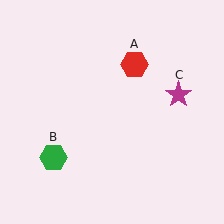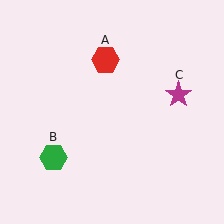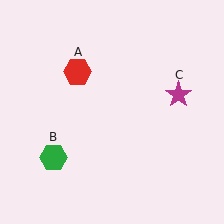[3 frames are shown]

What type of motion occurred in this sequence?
The red hexagon (object A) rotated counterclockwise around the center of the scene.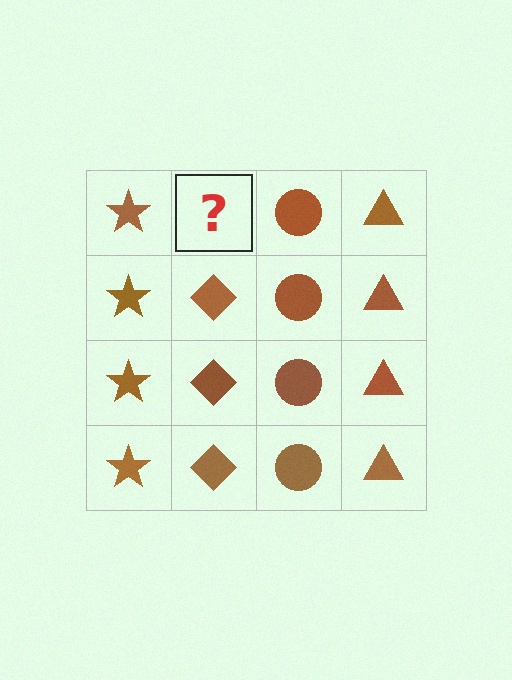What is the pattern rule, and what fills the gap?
The rule is that each column has a consistent shape. The gap should be filled with a brown diamond.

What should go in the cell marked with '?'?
The missing cell should contain a brown diamond.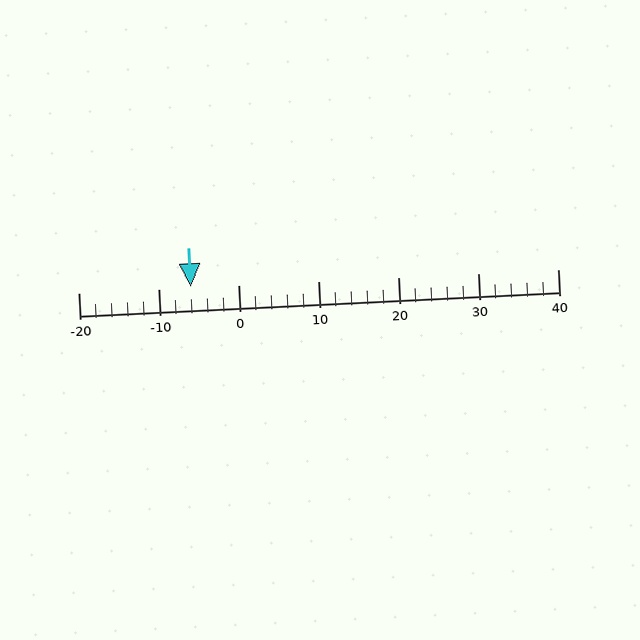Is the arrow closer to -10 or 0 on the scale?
The arrow is closer to -10.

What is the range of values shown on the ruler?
The ruler shows values from -20 to 40.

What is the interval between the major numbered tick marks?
The major tick marks are spaced 10 units apart.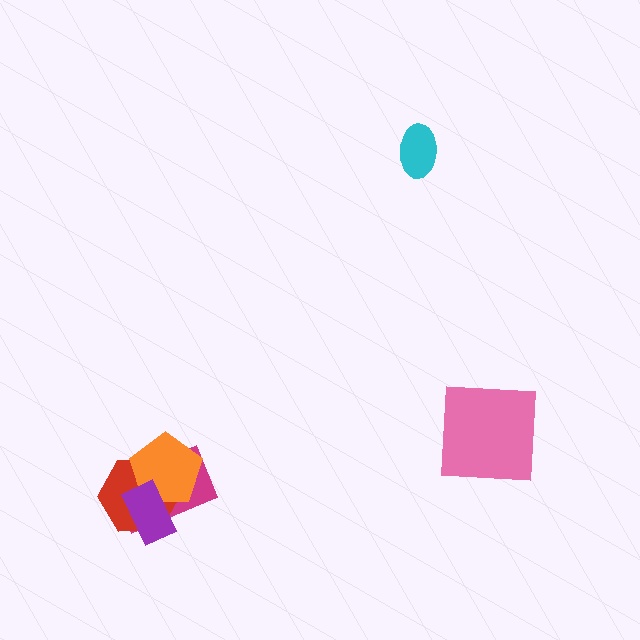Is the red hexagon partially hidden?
Yes, it is partially covered by another shape.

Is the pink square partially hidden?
No, no other shape covers it.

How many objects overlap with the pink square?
0 objects overlap with the pink square.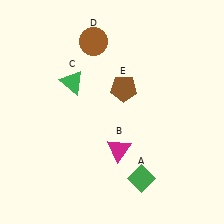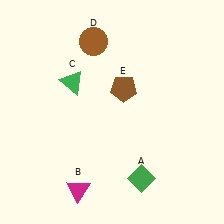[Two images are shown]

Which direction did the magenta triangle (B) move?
The magenta triangle (B) moved down.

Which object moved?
The magenta triangle (B) moved down.